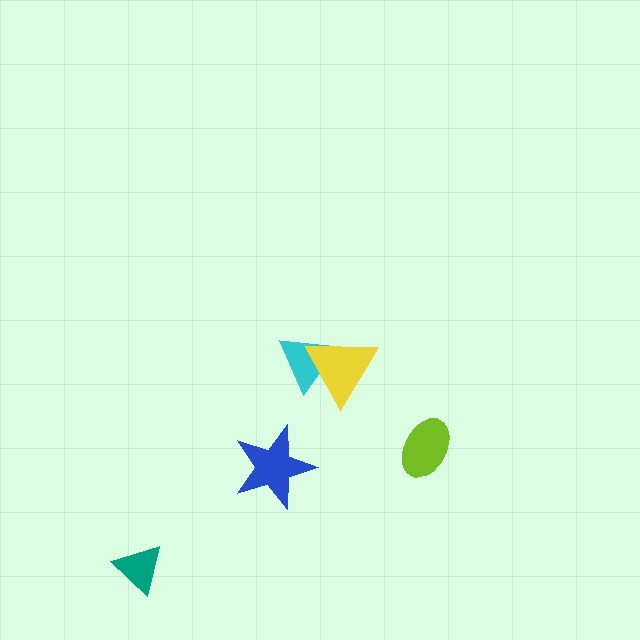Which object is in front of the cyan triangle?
The yellow triangle is in front of the cyan triangle.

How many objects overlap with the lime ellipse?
0 objects overlap with the lime ellipse.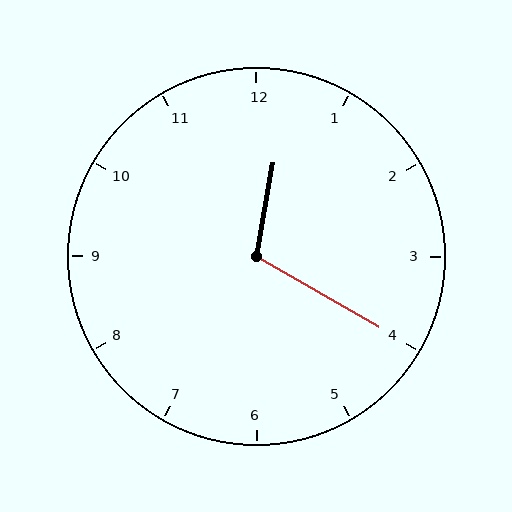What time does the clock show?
12:20.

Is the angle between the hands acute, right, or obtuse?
It is obtuse.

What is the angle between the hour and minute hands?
Approximately 110 degrees.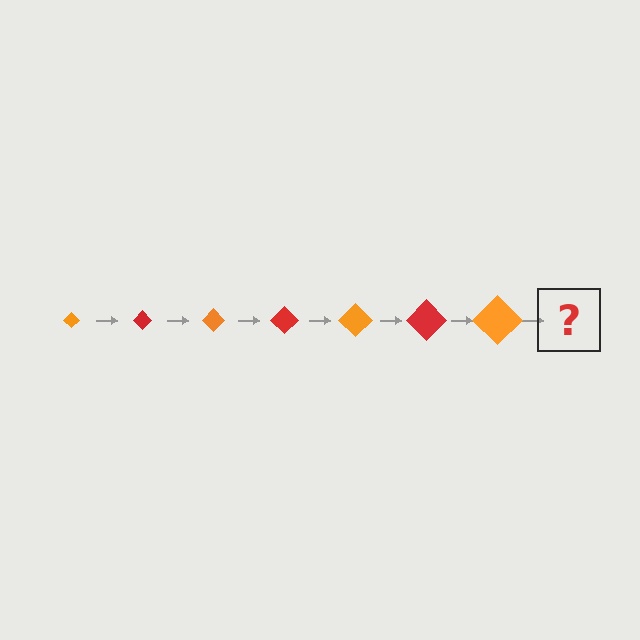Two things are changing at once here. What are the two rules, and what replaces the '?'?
The two rules are that the diamond grows larger each step and the color cycles through orange and red. The '?' should be a red diamond, larger than the previous one.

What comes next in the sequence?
The next element should be a red diamond, larger than the previous one.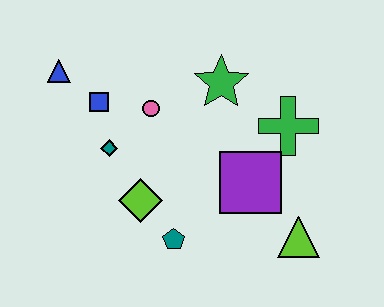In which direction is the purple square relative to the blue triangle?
The purple square is to the right of the blue triangle.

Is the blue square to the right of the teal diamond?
No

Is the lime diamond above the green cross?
No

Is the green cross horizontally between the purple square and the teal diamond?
No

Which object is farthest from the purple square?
The blue triangle is farthest from the purple square.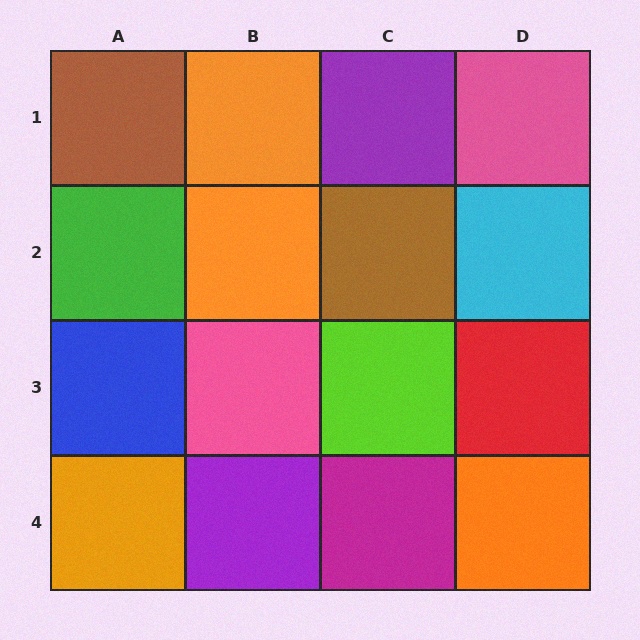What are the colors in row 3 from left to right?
Blue, pink, lime, red.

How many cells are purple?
2 cells are purple.